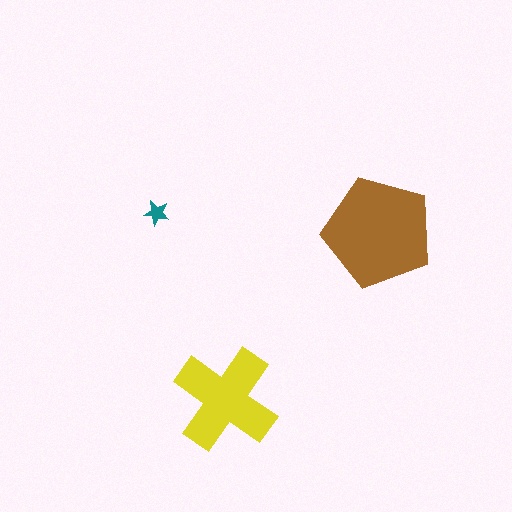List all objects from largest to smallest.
The brown pentagon, the yellow cross, the teal star.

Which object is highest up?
The teal star is topmost.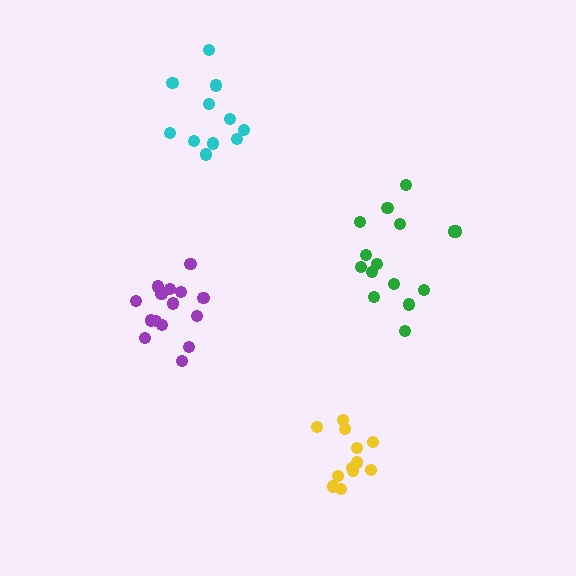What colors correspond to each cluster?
The clusters are colored: cyan, purple, yellow, green.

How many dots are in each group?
Group 1: 11 dots, Group 2: 15 dots, Group 3: 12 dots, Group 4: 15 dots (53 total).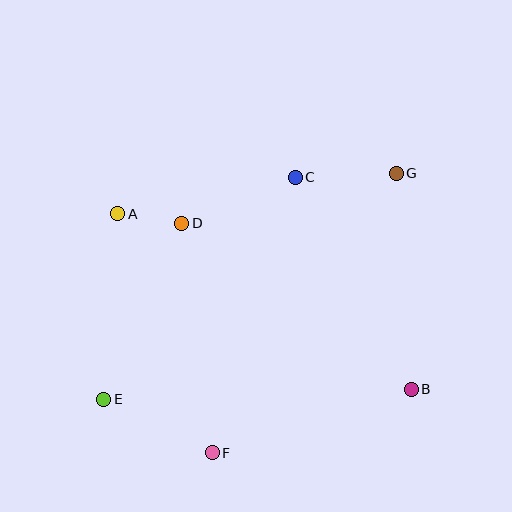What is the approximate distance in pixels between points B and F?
The distance between B and F is approximately 209 pixels.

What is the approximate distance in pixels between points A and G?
The distance between A and G is approximately 281 pixels.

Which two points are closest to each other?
Points A and D are closest to each other.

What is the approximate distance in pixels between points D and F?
The distance between D and F is approximately 231 pixels.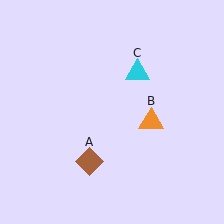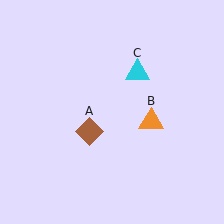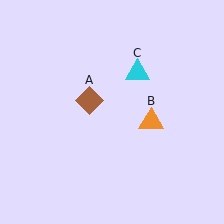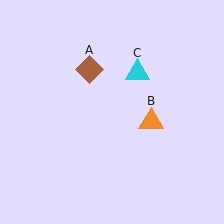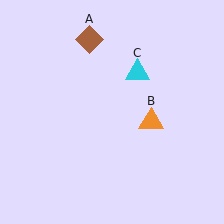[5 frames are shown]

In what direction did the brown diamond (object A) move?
The brown diamond (object A) moved up.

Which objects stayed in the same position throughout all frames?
Orange triangle (object B) and cyan triangle (object C) remained stationary.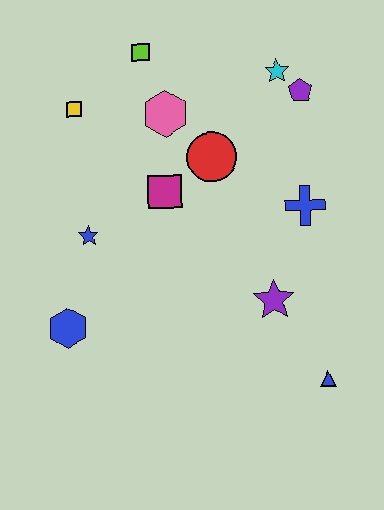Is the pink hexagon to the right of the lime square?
Yes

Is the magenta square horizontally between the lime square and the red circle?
Yes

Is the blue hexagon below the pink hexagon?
Yes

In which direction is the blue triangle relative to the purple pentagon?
The blue triangle is below the purple pentagon.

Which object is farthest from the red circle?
The blue triangle is farthest from the red circle.